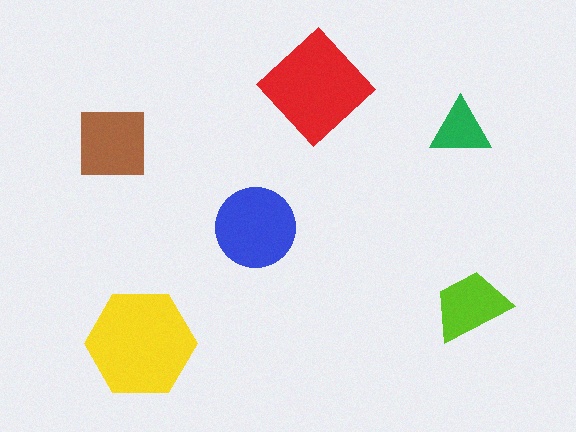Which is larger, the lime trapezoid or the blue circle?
The blue circle.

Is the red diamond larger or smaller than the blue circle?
Larger.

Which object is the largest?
The yellow hexagon.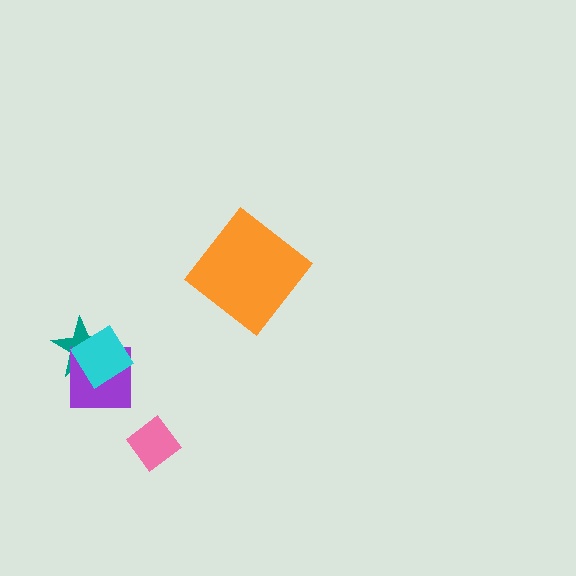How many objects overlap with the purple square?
2 objects overlap with the purple square.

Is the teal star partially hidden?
Yes, it is partially covered by another shape.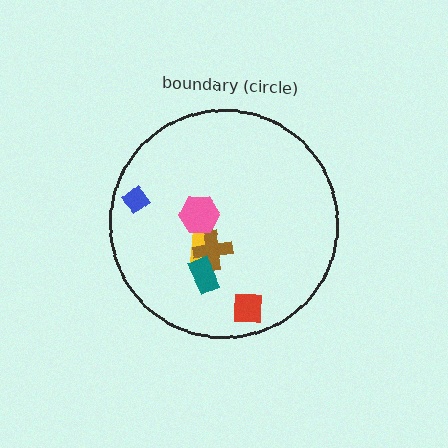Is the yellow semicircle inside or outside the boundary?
Inside.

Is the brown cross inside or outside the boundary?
Inside.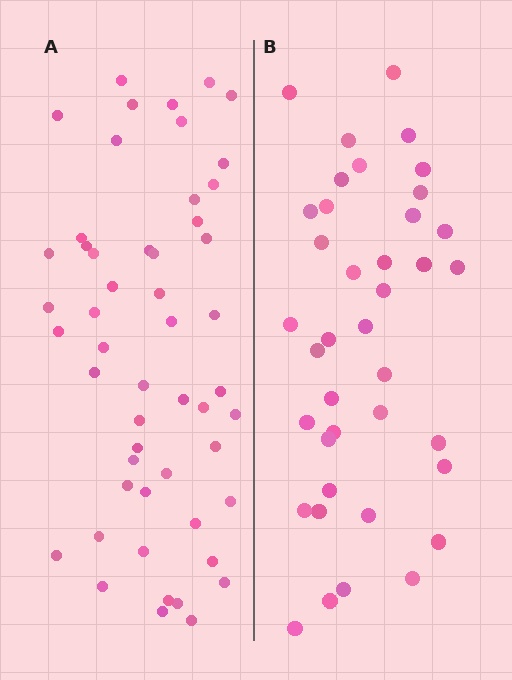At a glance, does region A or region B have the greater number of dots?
Region A (the left region) has more dots.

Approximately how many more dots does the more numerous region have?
Region A has approximately 15 more dots than region B.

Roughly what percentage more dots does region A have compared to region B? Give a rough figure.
About 35% more.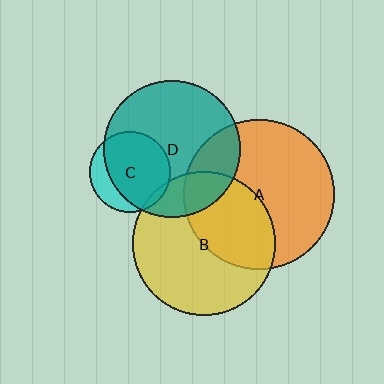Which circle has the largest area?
Circle A (orange).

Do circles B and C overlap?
Yes.